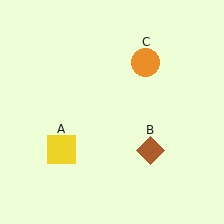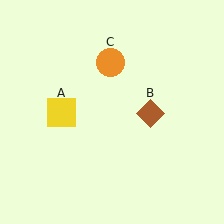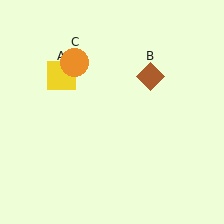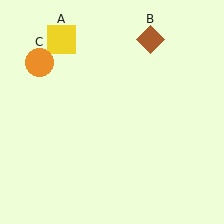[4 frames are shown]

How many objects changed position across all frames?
3 objects changed position: yellow square (object A), brown diamond (object B), orange circle (object C).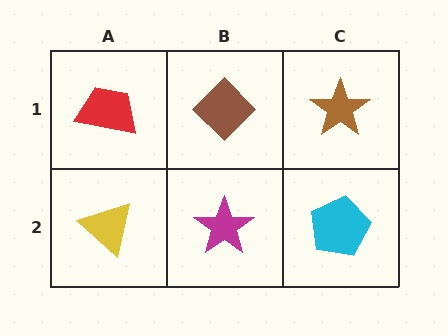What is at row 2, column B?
A magenta star.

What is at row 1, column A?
A red trapezoid.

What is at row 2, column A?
A yellow triangle.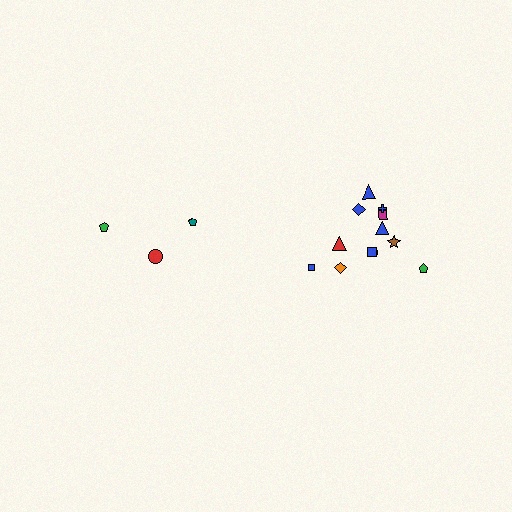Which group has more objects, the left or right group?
The right group.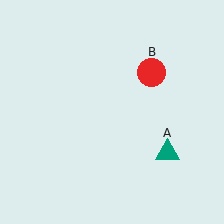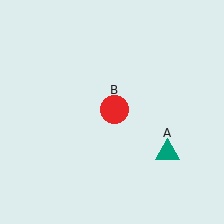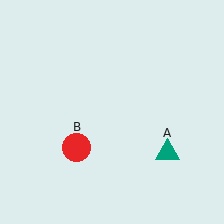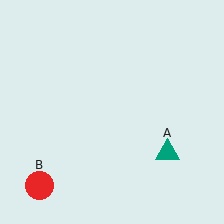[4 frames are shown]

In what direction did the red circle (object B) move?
The red circle (object B) moved down and to the left.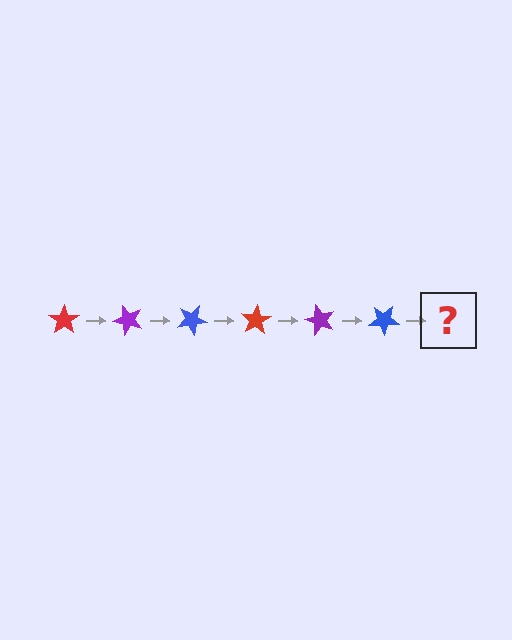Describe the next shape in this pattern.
It should be a red star, rotated 300 degrees from the start.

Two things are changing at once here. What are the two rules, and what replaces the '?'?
The two rules are that it rotates 50 degrees each step and the color cycles through red, purple, and blue. The '?' should be a red star, rotated 300 degrees from the start.